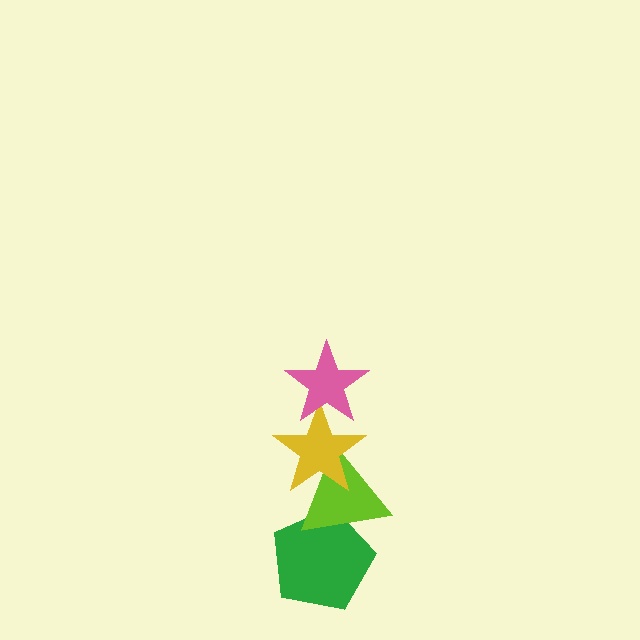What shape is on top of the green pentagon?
The lime triangle is on top of the green pentagon.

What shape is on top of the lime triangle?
The yellow star is on top of the lime triangle.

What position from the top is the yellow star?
The yellow star is 2nd from the top.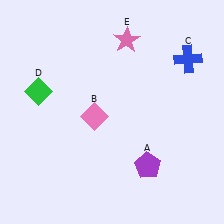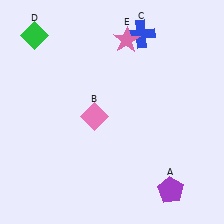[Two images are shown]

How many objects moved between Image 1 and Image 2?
3 objects moved between the two images.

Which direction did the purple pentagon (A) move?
The purple pentagon (A) moved down.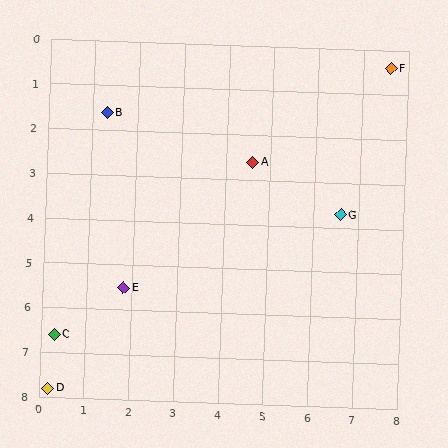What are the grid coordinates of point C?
Point C is at approximately (0.3, 6.6).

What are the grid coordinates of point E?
Point E is at approximately (1.8, 5.5).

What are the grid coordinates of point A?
Point A is at approximately (4.6, 2.6).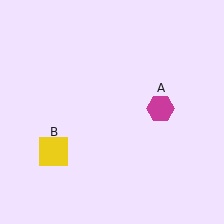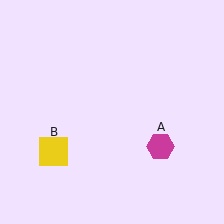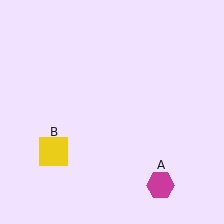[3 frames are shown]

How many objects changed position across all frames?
1 object changed position: magenta hexagon (object A).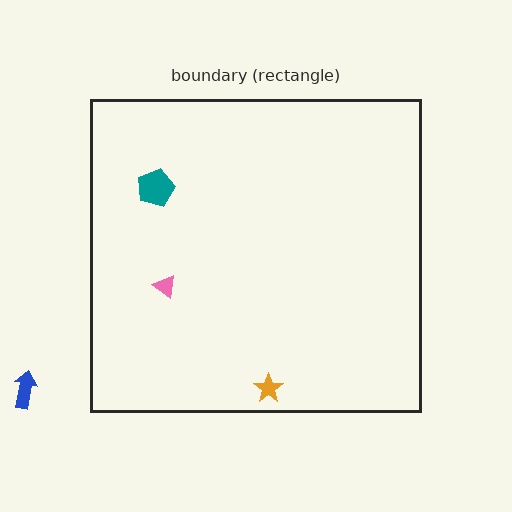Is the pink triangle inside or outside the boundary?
Inside.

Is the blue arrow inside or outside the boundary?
Outside.